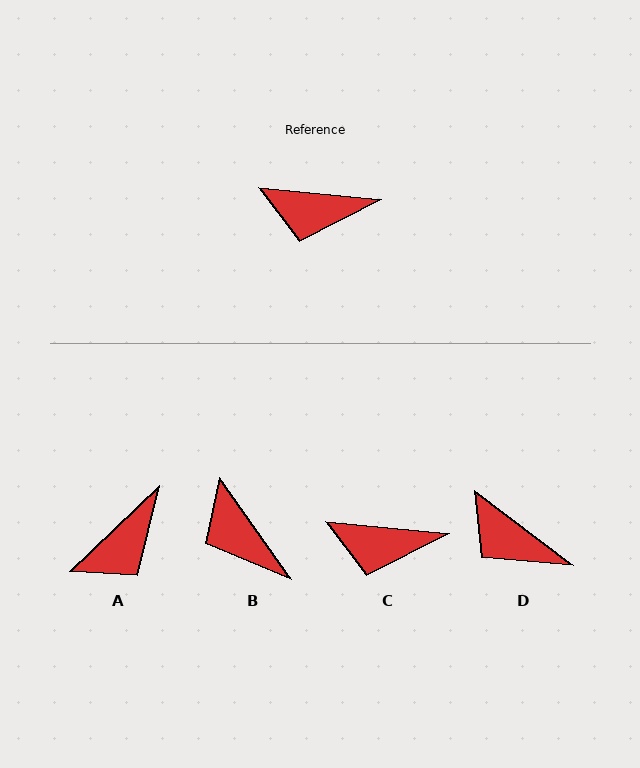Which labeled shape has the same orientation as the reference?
C.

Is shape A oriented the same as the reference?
No, it is off by about 49 degrees.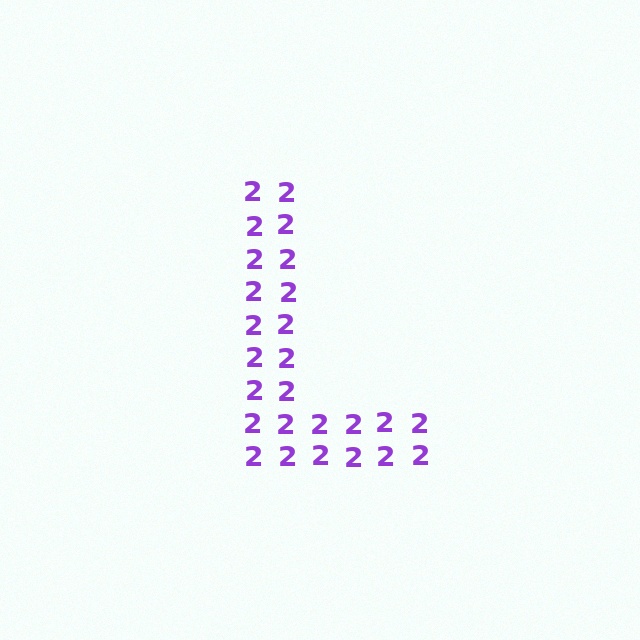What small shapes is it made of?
It is made of small digit 2's.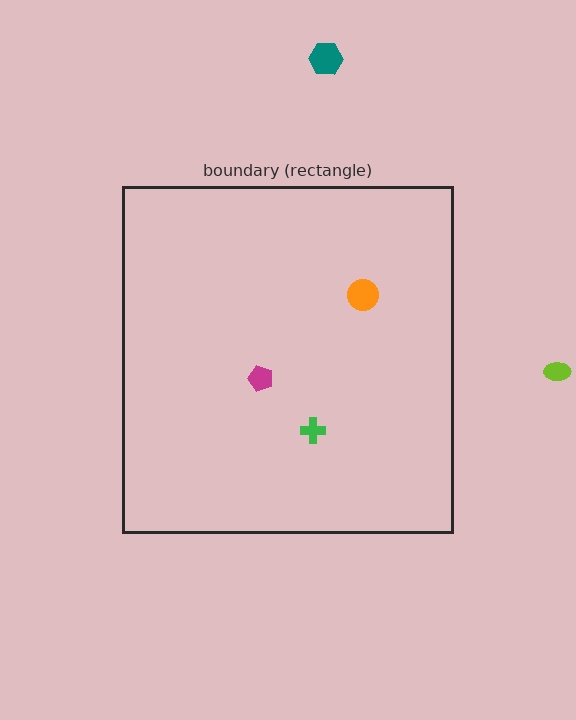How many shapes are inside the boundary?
3 inside, 2 outside.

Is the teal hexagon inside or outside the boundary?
Outside.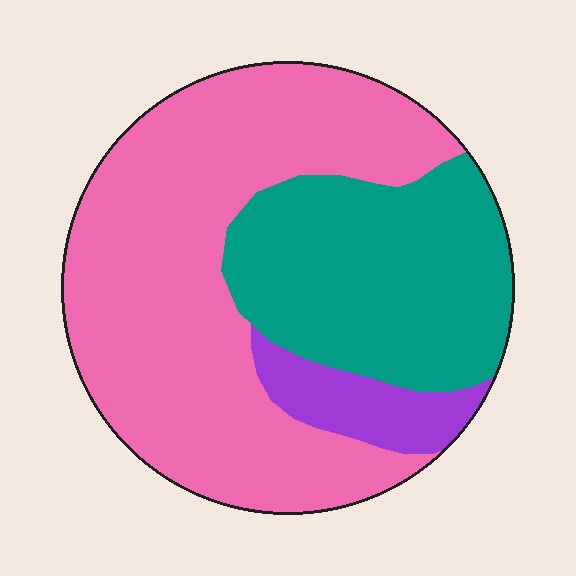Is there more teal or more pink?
Pink.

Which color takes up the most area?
Pink, at roughly 60%.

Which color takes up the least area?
Purple, at roughly 10%.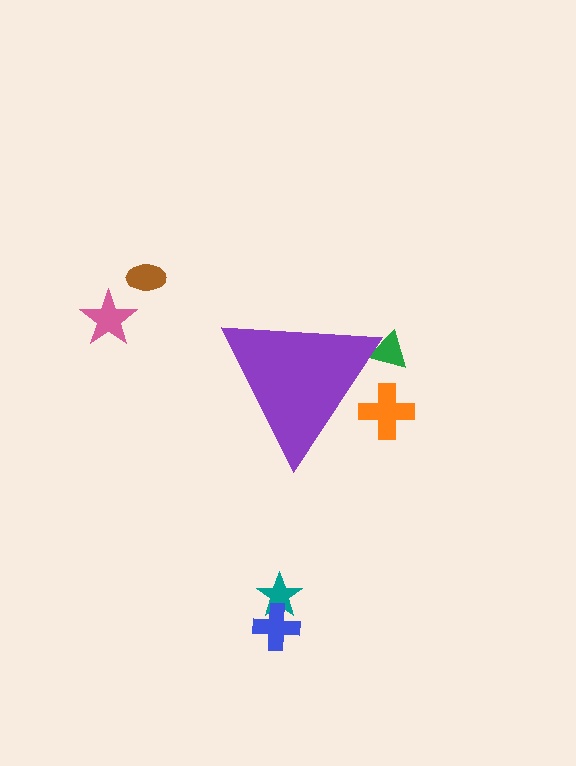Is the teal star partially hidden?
No, the teal star is fully visible.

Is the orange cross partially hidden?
Yes, the orange cross is partially hidden behind the purple triangle.